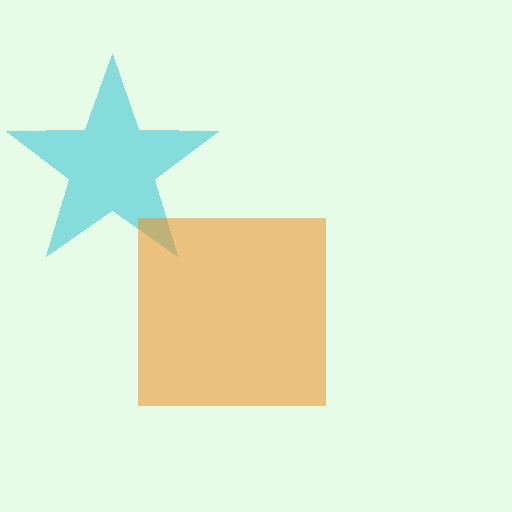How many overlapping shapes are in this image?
There are 2 overlapping shapes in the image.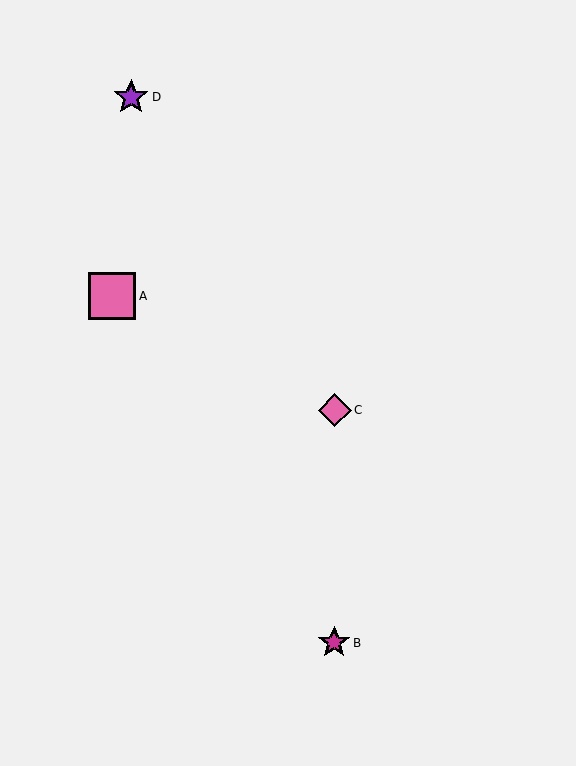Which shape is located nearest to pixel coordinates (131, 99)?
The purple star (labeled D) at (131, 97) is nearest to that location.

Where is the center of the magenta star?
The center of the magenta star is at (334, 643).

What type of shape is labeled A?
Shape A is a pink square.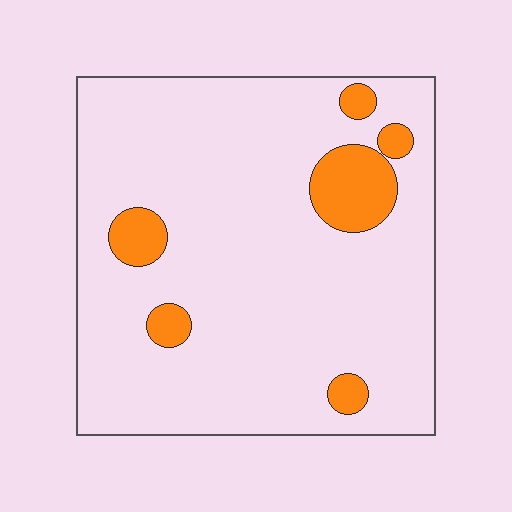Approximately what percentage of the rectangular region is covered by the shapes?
Approximately 10%.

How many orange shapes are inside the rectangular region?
6.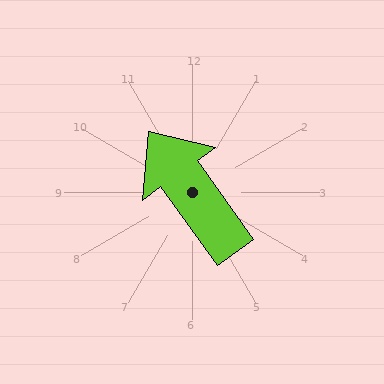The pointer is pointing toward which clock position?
Roughly 11 o'clock.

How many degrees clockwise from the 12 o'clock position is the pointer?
Approximately 324 degrees.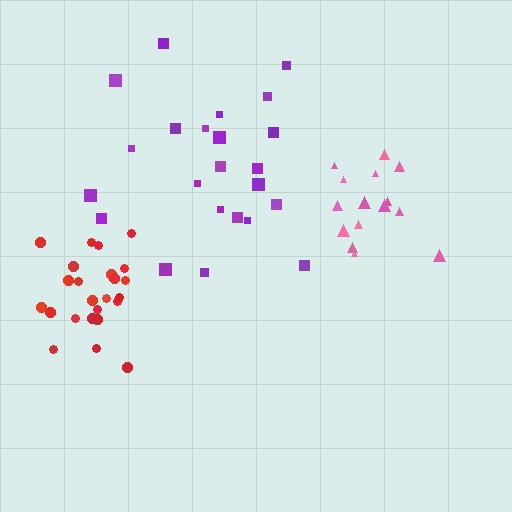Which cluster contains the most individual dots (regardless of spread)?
Red (24).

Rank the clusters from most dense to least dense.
pink, red, purple.